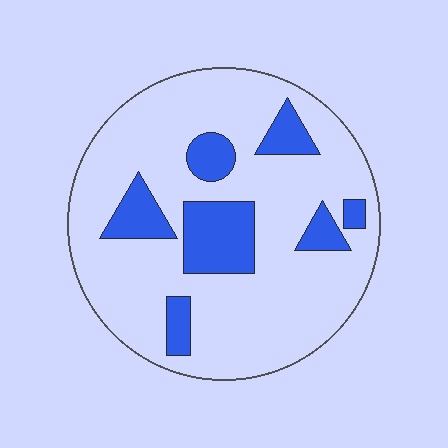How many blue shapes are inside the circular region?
7.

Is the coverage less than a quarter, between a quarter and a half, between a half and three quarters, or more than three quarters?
Less than a quarter.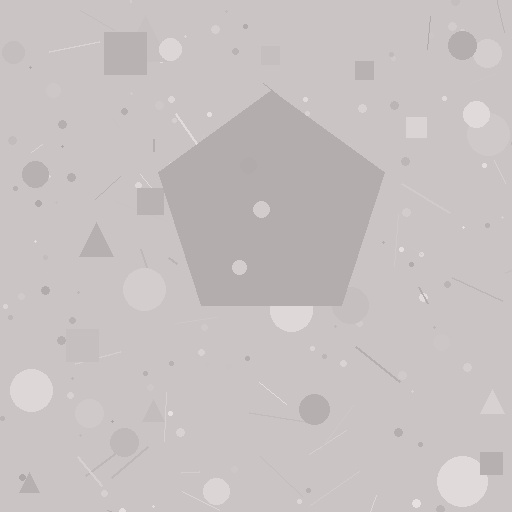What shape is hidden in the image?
A pentagon is hidden in the image.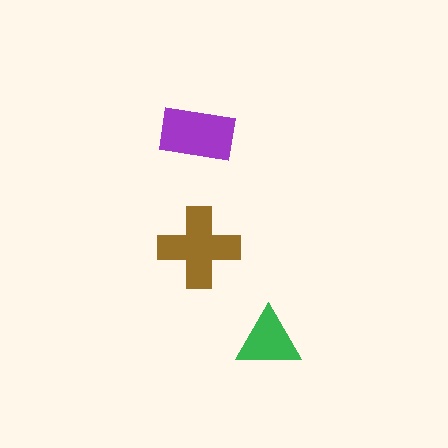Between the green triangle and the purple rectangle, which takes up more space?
The purple rectangle.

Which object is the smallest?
The green triangle.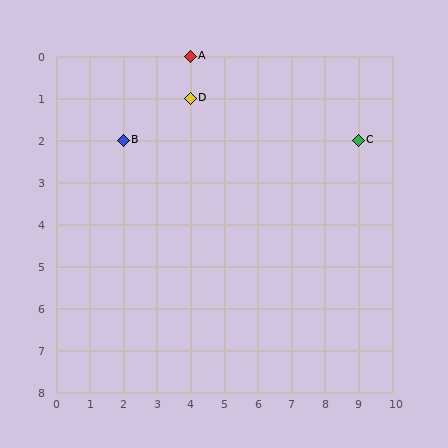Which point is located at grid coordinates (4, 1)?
Point D is at (4, 1).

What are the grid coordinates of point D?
Point D is at grid coordinates (4, 1).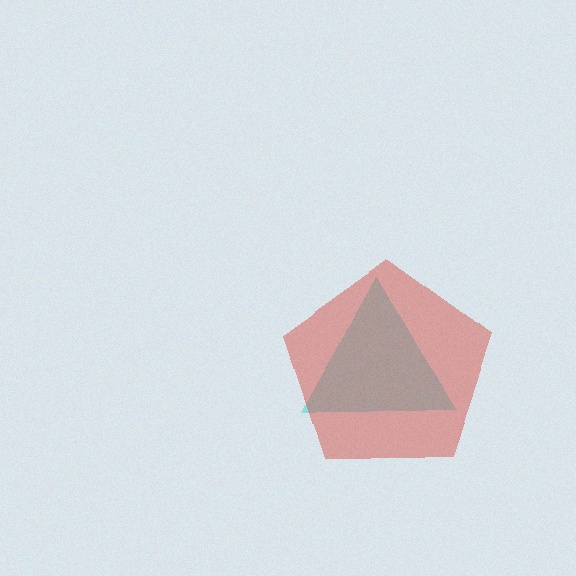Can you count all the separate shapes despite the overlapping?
Yes, there are 2 separate shapes.